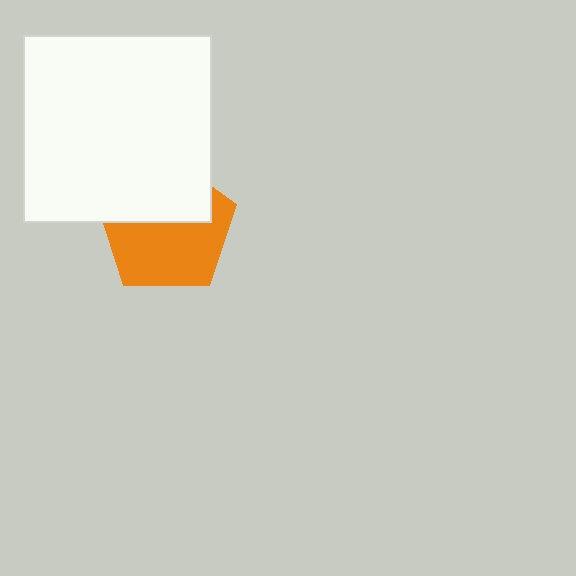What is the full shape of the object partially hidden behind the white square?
The partially hidden object is an orange pentagon.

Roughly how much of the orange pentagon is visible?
About half of it is visible (roughly 57%).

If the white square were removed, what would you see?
You would see the complete orange pentagon.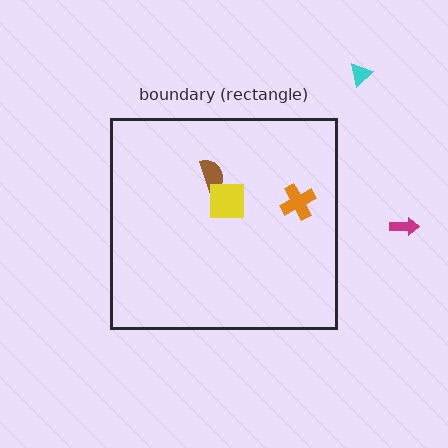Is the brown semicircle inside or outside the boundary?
Inside.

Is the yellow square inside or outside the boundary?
Inside.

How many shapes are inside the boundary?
3 inside, 2 outside.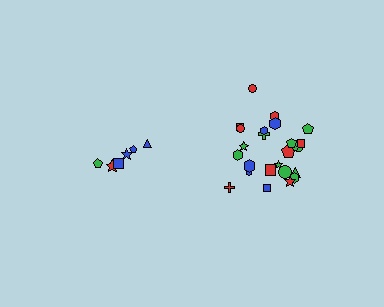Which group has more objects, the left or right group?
The right group.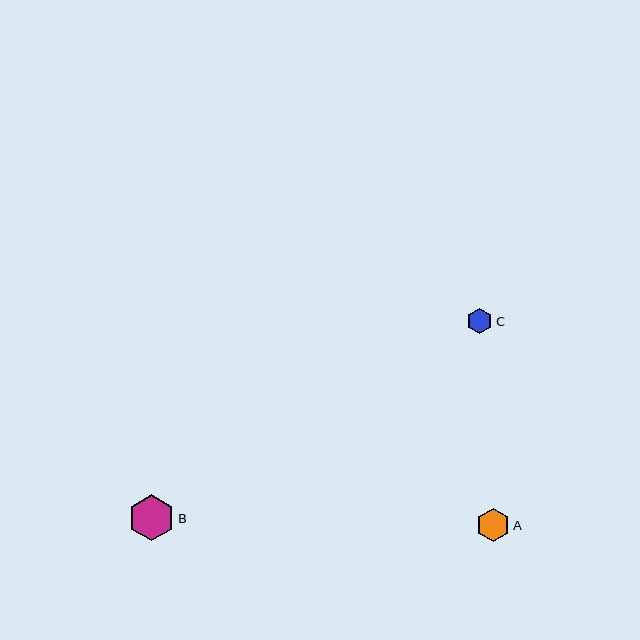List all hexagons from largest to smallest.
From largest to smallest: B, A, C.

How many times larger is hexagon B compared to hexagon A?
Hexagon B is approximately 1.4 times the size of hexagon A.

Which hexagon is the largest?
Hexagon B is the largest with a size of approximately 46 pixels.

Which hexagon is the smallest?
Hexagon C is the smallest with a size of approximately 25 pixels.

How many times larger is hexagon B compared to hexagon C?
Hexagon B is approximately 1.8 times the size of hexagon C.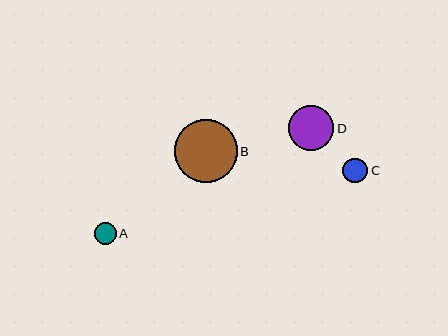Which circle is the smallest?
Circle A is the smallest with a size of approximately 22 pixels.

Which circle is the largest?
Circle B is the largest with a size of approximately 62 pixels.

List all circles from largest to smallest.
From largest to smallest: B, D, C, A.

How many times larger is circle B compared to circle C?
Circle B is approximately 2.5 times the size of circle C.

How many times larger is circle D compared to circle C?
Circle D is approximately 1.8 times the size of circle C.